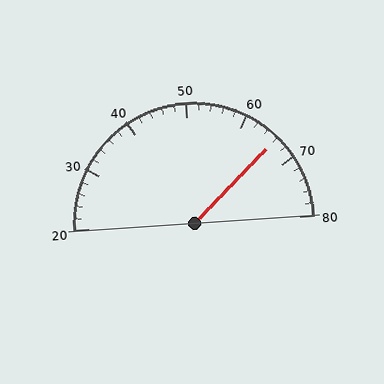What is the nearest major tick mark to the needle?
The nearest major tick mark is 70.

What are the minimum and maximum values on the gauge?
The gauge ranges from 20 to 80.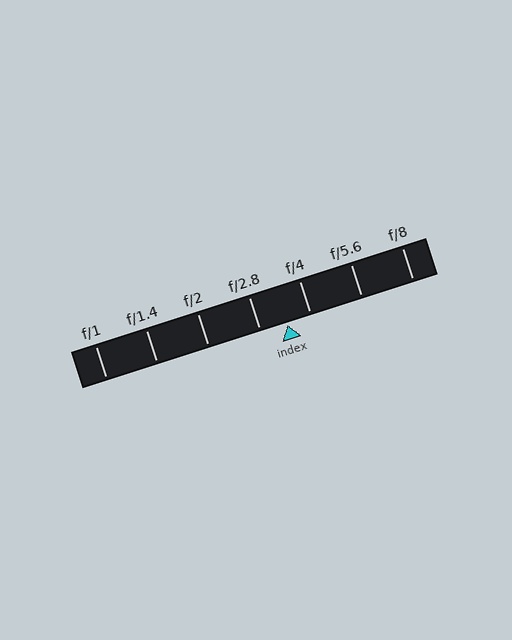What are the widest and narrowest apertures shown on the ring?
The widest aperture shown is f/1 and the narrowest is f/8.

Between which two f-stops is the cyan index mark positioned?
The index mark is between f/2.8 and f/4.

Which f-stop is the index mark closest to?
The index mark is closest to f/4.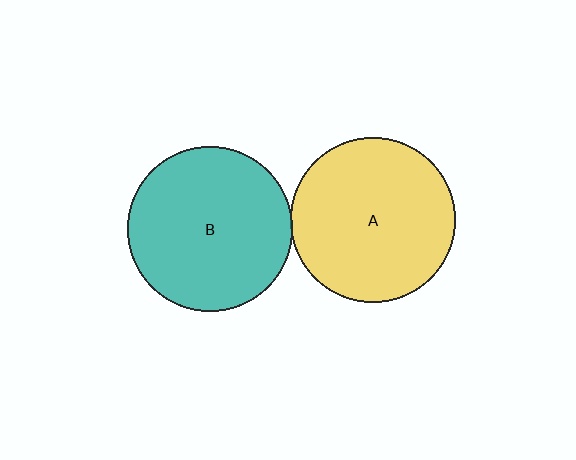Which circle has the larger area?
Circle B (teal).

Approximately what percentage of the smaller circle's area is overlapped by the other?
Approximately 5%.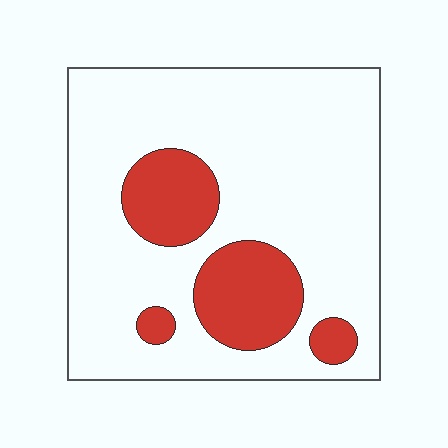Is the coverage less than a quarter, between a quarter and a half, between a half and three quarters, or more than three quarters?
Less than a quarter.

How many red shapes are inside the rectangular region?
4.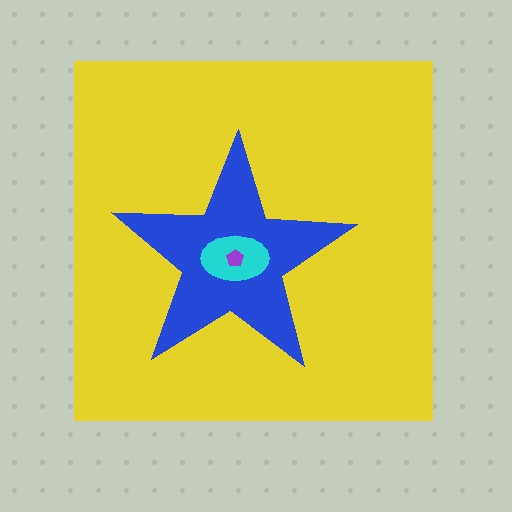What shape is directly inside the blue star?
The cyan ellipse.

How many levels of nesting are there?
4.